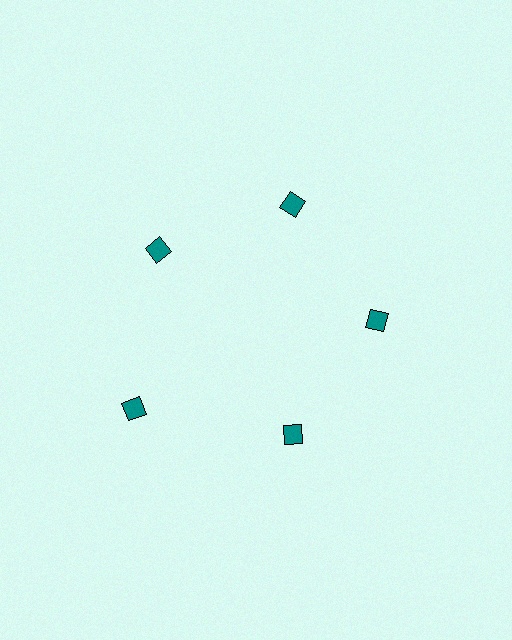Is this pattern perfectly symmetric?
No. The 5 teal squares are arranged in a ring, but one element near the 8 o'clock position is pushed outward from the center, breaking the 5-fold rotational symmetry.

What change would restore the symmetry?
The symmetry would be restored by moving it inward, back onto the ring so that all 5 squares sit at equal angles and equal distance from the center.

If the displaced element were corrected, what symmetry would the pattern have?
It would have 5-fold rotational symmetry — the pattern would map onto itself every 72 degrees.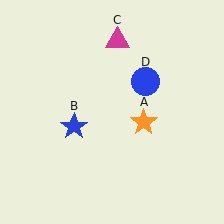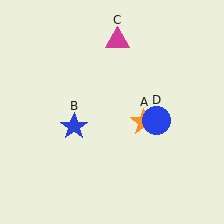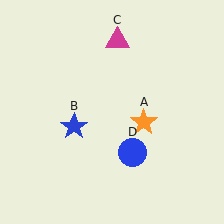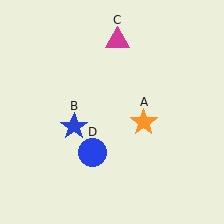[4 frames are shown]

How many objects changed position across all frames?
1 object changed position: blue circle (object D).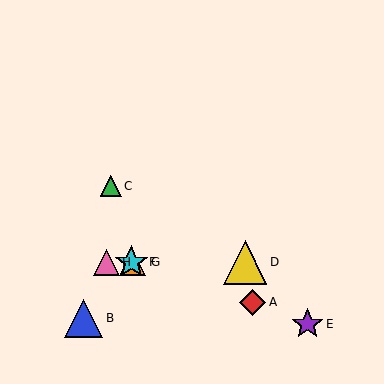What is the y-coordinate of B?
Object B is at y≈318.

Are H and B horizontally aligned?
No, H is at y≈262 and B is at y≈318.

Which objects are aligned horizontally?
Objects D, F, G, H are aligned horizontally.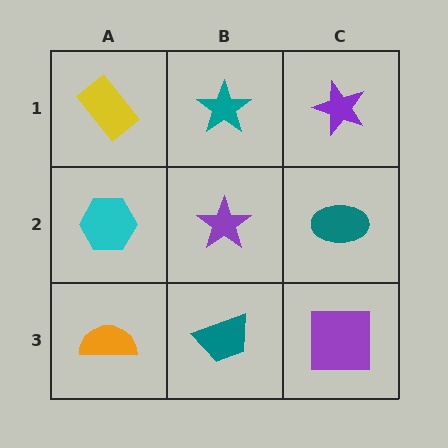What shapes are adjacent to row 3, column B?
A purple star (row 2, column B), an orange semicircle (row 3, column A), a purple square (row 3, column C).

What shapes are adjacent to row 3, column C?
A teal ellipse (row 2, column C), a teal trapezoid (row 3, column B).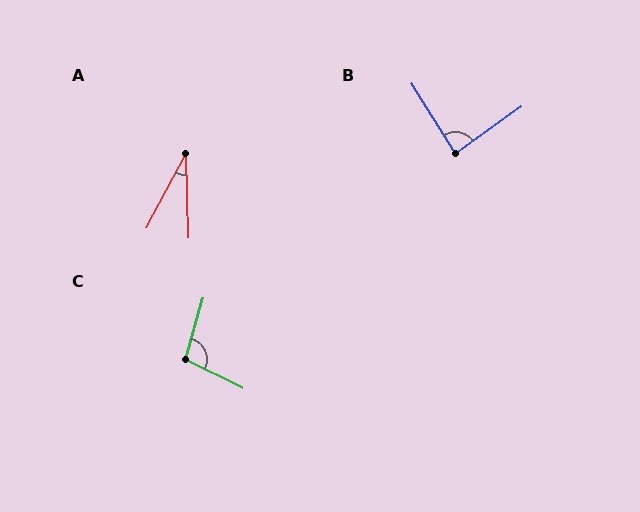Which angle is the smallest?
A, at approximately 30 degrees.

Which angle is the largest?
C, at approximately 101 degrees.